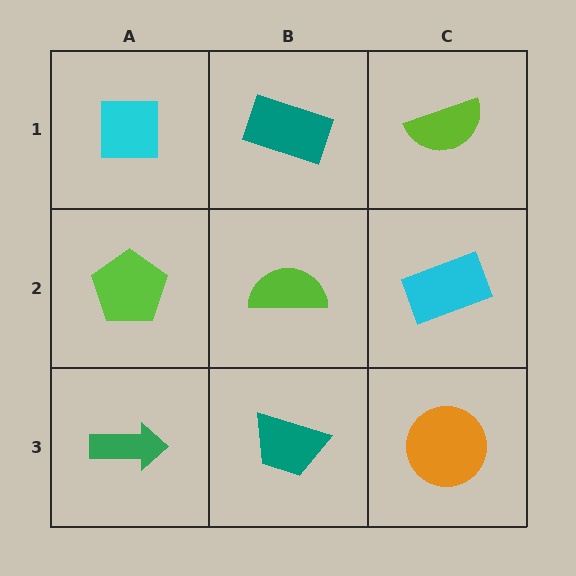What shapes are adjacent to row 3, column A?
A lime pentagon (row 2, column A), a teal trapezoid (row 3, column B).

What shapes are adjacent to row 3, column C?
A cyan rectangle (row 2, column C), a teal trapezoid (row 3, column B).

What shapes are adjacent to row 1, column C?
A cyan rectangle (row 2, column C), a teal rectangle (row 1, column B).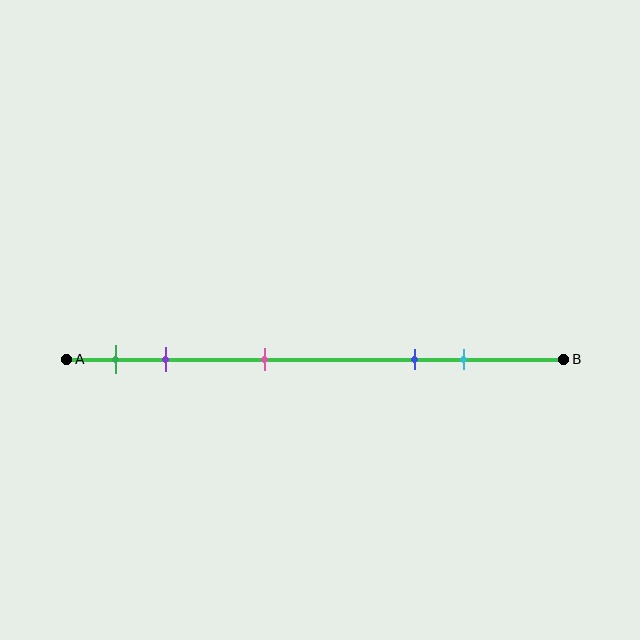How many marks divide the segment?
There are 5 marks dividing the segment.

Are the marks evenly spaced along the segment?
No, the marks are not evenly spaced.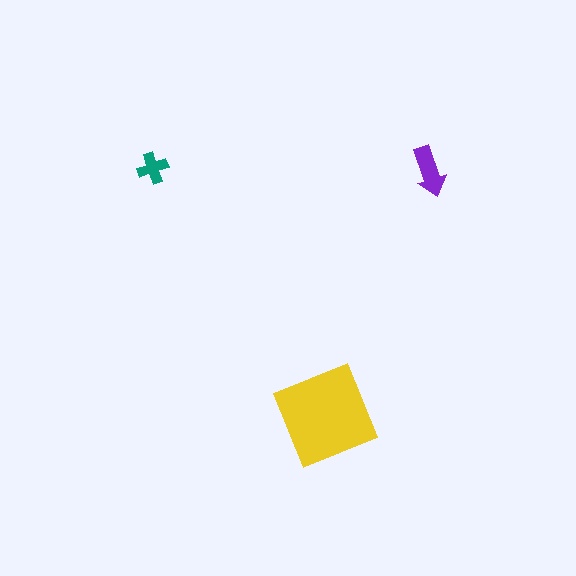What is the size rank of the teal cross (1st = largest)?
3rd.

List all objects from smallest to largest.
The teal cross, the purple arrow, the yellow square.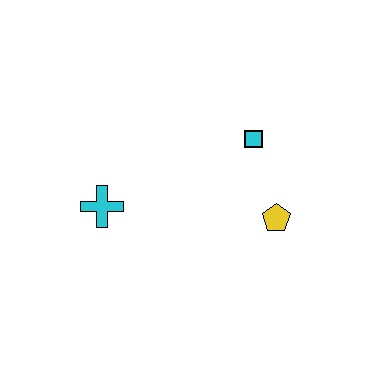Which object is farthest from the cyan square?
The cyan cross is farthest from the cyan square.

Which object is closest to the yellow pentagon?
The cyan square is closest to the yellow pentagon.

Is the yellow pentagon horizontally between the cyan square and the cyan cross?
No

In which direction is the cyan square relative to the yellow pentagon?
The cyan square is above the yellow pentagon.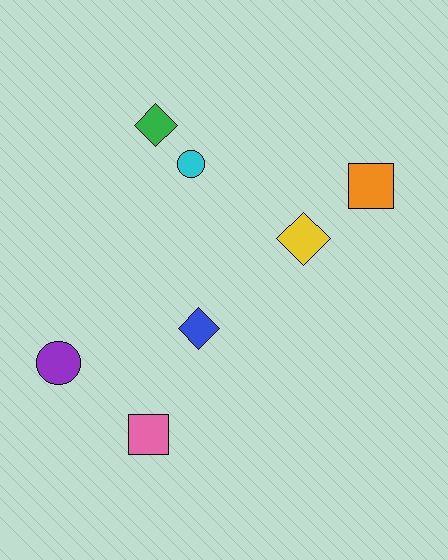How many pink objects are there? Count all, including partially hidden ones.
There is 1 pink object.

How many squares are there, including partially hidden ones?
There are 2 squares.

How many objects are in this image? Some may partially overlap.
There are 7 objects.